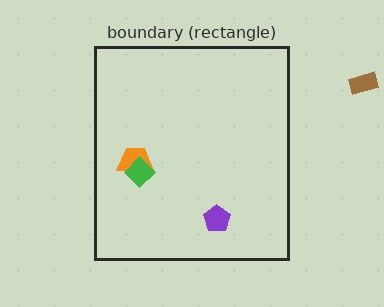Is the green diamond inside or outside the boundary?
Inside.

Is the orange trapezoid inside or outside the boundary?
Inside.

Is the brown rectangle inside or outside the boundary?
Outside.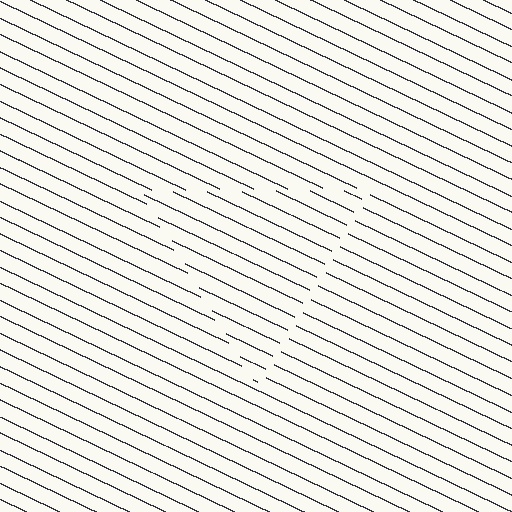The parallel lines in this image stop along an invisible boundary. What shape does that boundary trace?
An illusory triangle. The interior of the shape contains the same grating, shifted by half a period — the contour is defined by the phase discontinuity where line-ends from the inner and outer gratings abut.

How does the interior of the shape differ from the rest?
The interior of the shape contains the same grating, shifted by half a period — the contour is defined by the phase discontinuity where line-ends from the inner and outer gratings abut.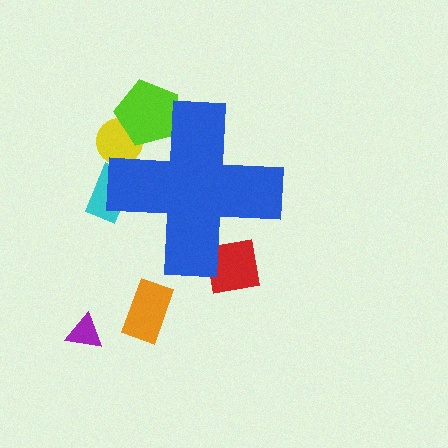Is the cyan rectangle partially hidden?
Yes, the cyan rectangle is partially hidden behind the blue cross.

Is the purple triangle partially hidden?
No, the purple triangle is fully visible.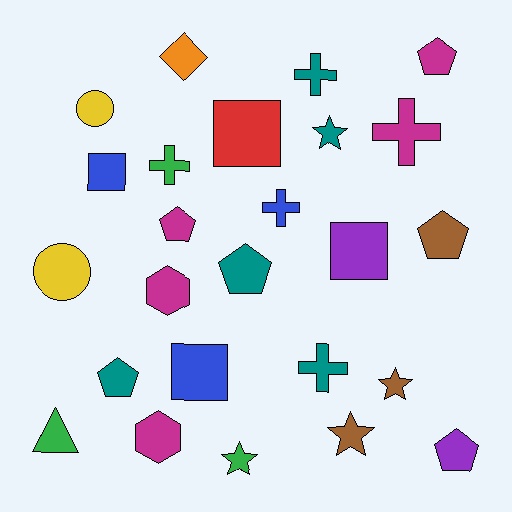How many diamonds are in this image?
There is 1 diamond.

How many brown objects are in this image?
There are 3 brown objects.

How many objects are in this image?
There are 25 objects.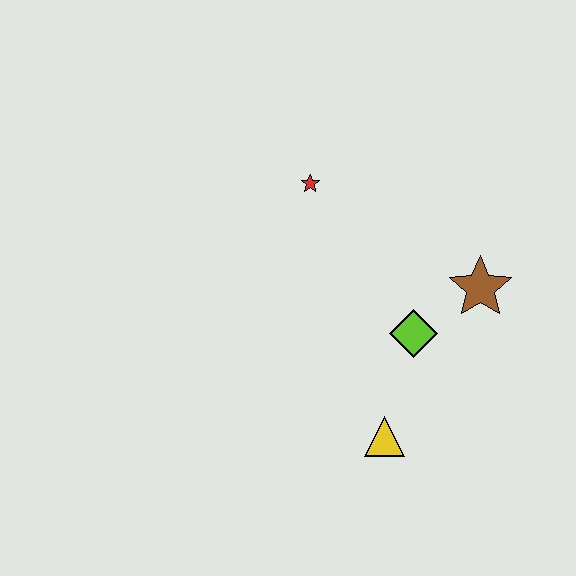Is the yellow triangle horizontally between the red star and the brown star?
Yes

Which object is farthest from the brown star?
The red star is farthest from the brown star.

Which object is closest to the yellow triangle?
The lime diamond is closest to the yellow triangle.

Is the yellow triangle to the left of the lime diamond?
Yes